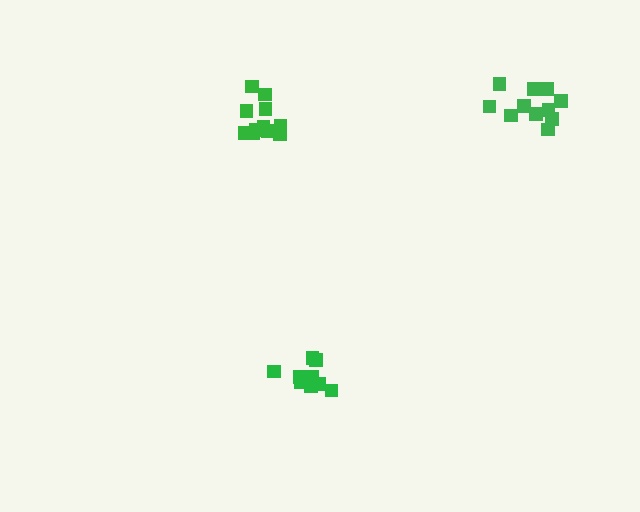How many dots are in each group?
Group 1: 11 dots, Group 2: 9 dots, Group 3: 12 dots (32 total).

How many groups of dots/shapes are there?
There are 3 groups.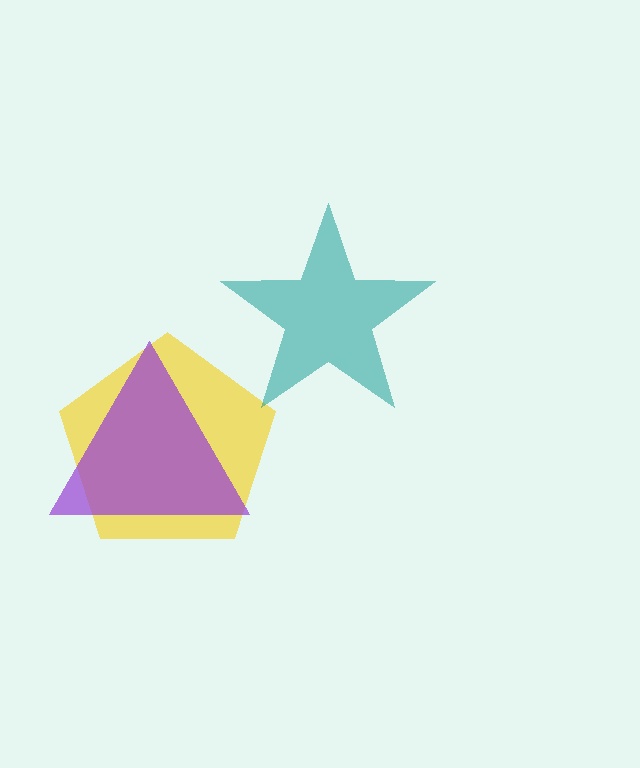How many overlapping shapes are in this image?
There are 3 overlapping shapes in the image.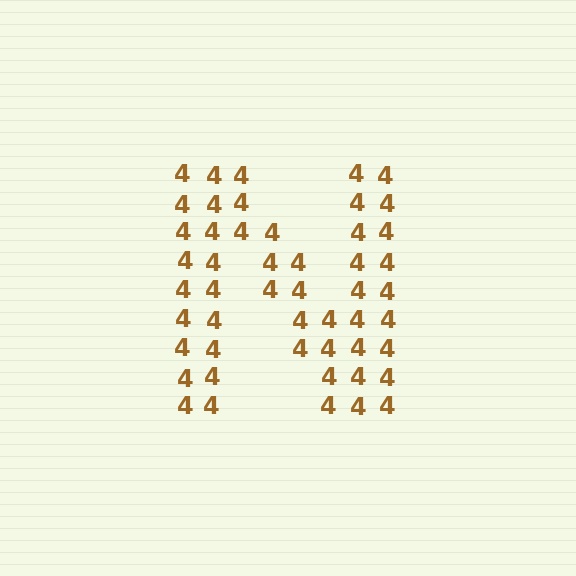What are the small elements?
The small elements are digit 4's.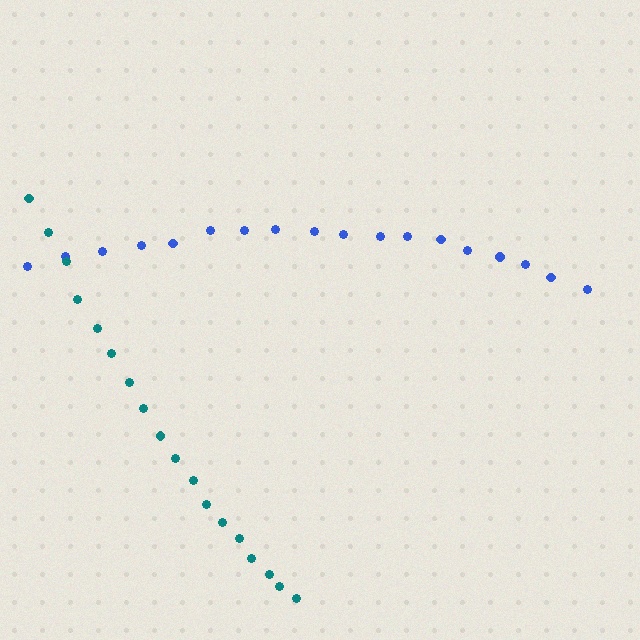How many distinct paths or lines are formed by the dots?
There are 2 distinct paths.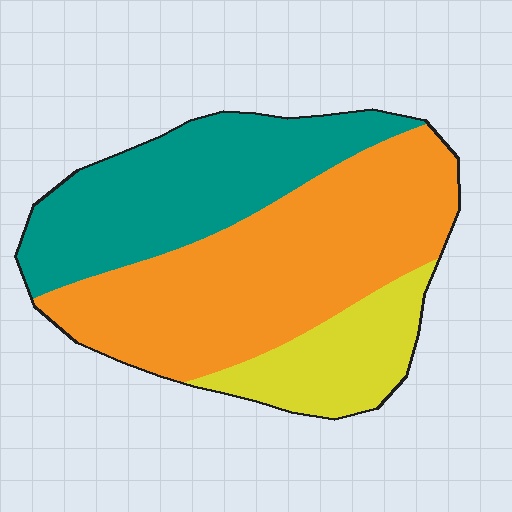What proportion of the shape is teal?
Teal covers roughly 35% of the shape.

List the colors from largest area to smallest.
From largest to smallest: orange, teal, yellow.